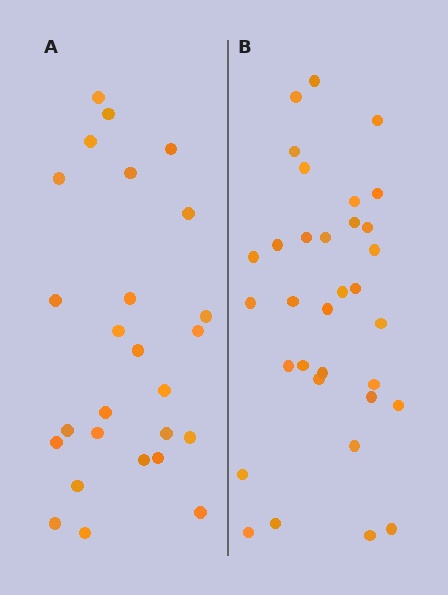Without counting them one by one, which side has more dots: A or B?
Region B (the right region) has more dots.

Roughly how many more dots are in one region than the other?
Region B has roughly 8 or so more dots than region A.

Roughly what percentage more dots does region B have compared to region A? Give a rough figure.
About 25% more.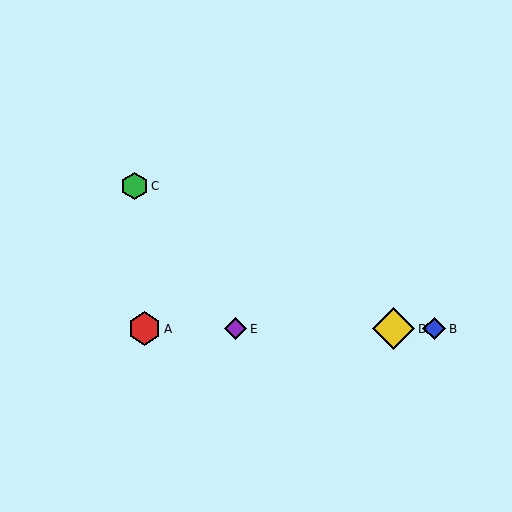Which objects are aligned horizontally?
Objects A, B, D, E are aligned horizontally.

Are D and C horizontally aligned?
No, D is at y≈329 and C is at y≈186.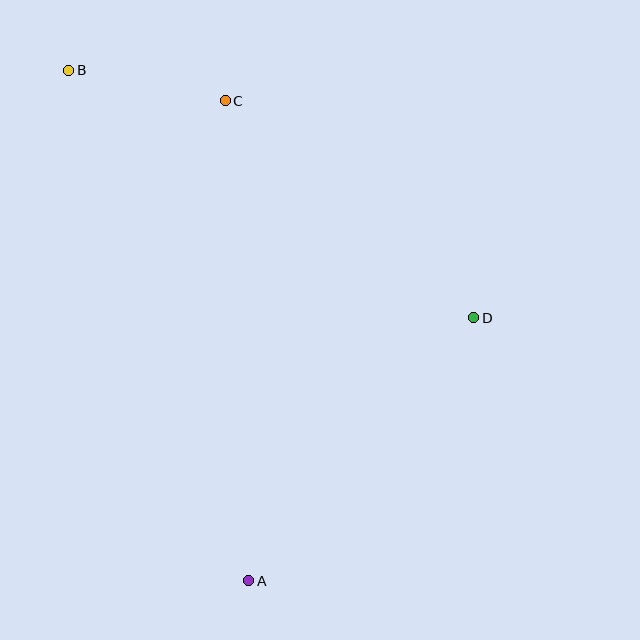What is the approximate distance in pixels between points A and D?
The distance between A and D is approximately 346 pixels.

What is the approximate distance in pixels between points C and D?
The distance between C and D is approximately 330 pixels.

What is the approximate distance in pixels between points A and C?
The distance between A and C is approximately 481 pixels.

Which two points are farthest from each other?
Points A and B are farthest from each other.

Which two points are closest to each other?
Points B and C are closest to each other.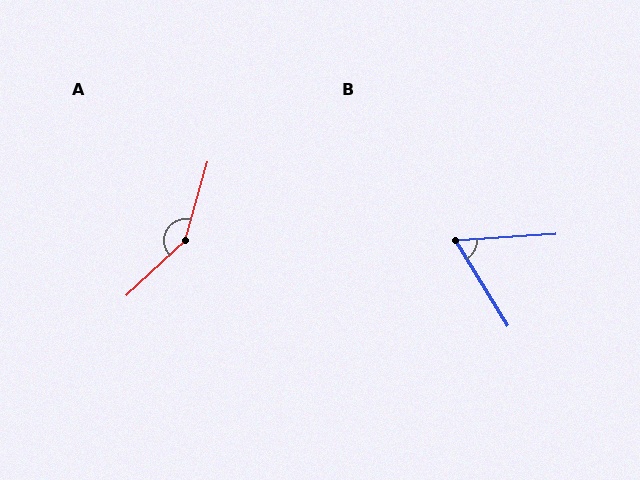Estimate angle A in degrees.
Approximately 149 degrees.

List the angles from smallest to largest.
B (62°), A (149°).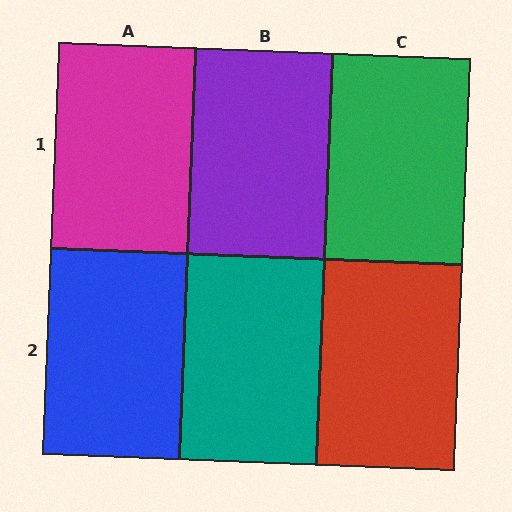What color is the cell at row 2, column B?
Teal.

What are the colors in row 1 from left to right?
Magenta, purple, green.